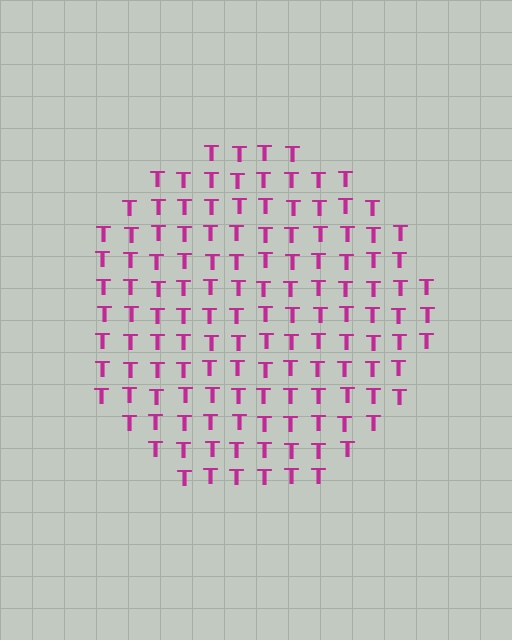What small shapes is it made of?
It is made of small letter T's.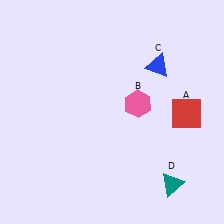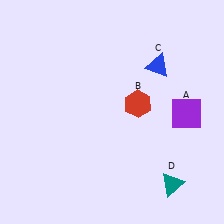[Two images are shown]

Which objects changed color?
A changed from red to purple. B changed from pink to red.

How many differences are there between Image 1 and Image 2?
There are 2 differences between the two images.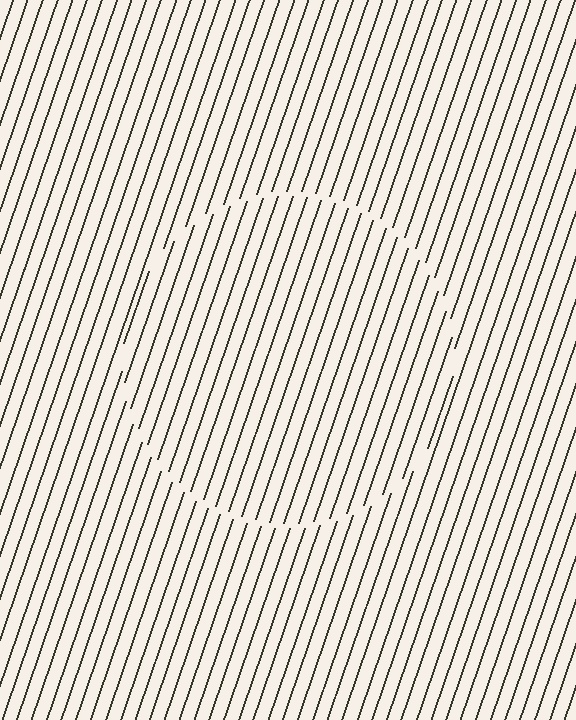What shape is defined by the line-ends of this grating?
An illusory circle. The interior of the shape contains the same grating, shifted by half a period — the contour is defined by the phase discontinuity where line-ends from the inner and outer gratings abut.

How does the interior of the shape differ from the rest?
The interior of the shape contains the same grating, shifted by half a period — the contour is defined by the phase discontinuity where line-ends from the inner and outer gratings abut.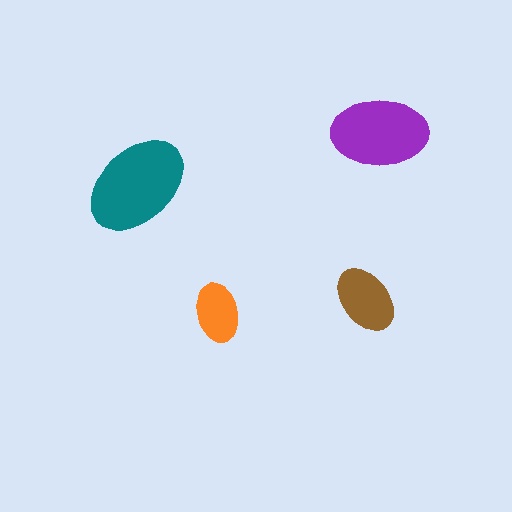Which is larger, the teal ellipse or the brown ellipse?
The teal one.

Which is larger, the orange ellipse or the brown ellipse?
The brown one.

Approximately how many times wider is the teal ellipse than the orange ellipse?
About 2 times wider.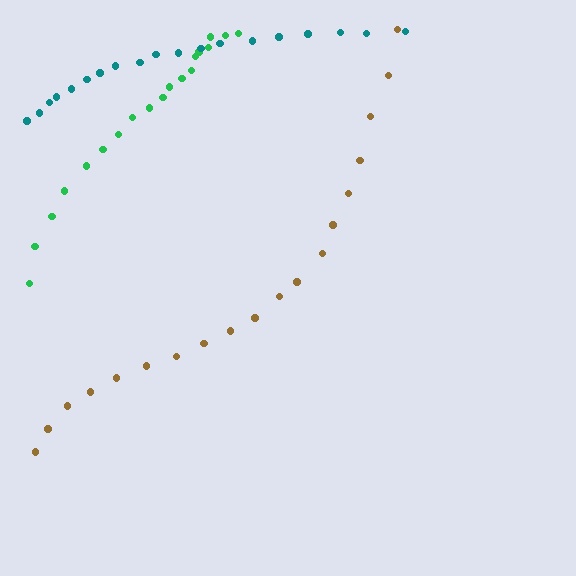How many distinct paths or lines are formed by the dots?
There are 3 distinct paths.